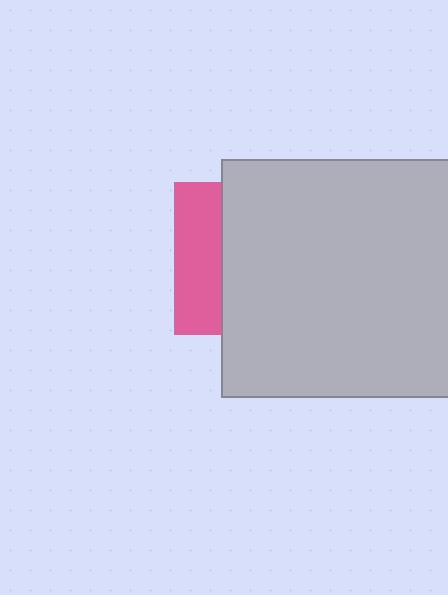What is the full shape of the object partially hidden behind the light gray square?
The partially hidden object is a pink square.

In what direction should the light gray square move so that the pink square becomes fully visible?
The light gray square should move right. That is the shortest direction to clear the overlap and leave the pink square fully visible.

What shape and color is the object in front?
The object in front is a light gray square.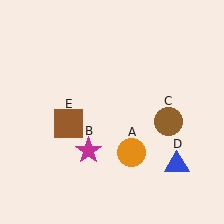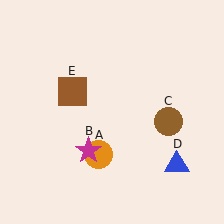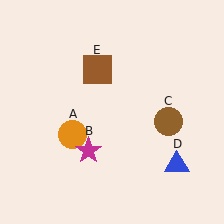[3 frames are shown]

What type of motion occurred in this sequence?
The orange circle (object A), brown square (object E) rotated clockwise around the center of the scene.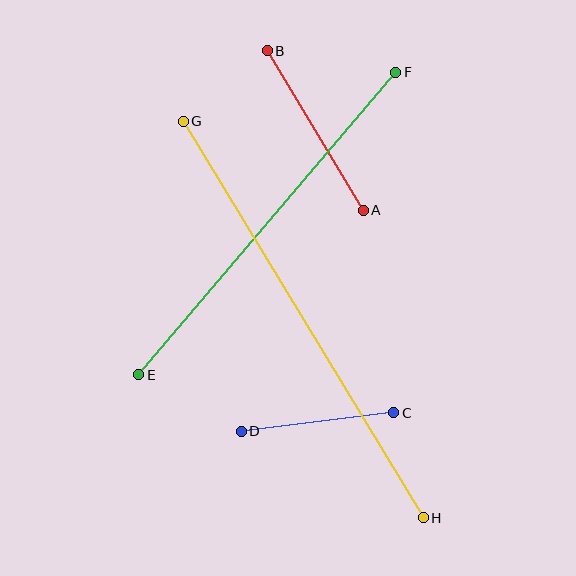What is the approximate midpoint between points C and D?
The midpoint is at approximately (317, 422) pixels.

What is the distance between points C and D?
The distance is approximately 154 pixels.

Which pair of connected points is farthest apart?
Points G and H are farthest apart.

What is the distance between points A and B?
The distance is approximately 186 pixels.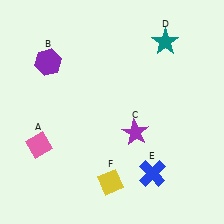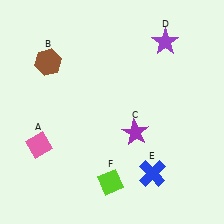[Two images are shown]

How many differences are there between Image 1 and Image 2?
There are 3 differences between the two images.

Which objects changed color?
B changed from purple to brown. D changed from teal to purple. F changed from yellow to lime.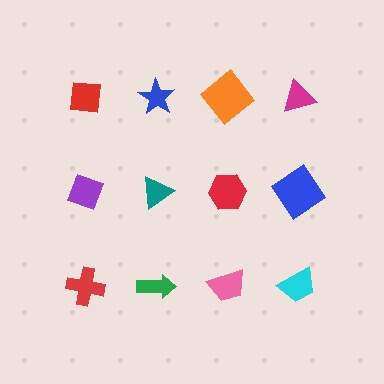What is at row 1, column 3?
An orange diamond.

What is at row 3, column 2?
A green arrow.